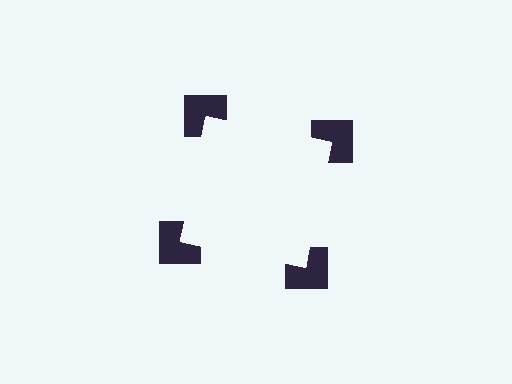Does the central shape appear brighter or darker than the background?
It typically appears slightly brighter than the background, even though no actual brightness change is drawn.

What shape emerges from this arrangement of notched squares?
An illusory square — its edges are inferred from the aligned wedge cuts in the notched squares, not physically drawn.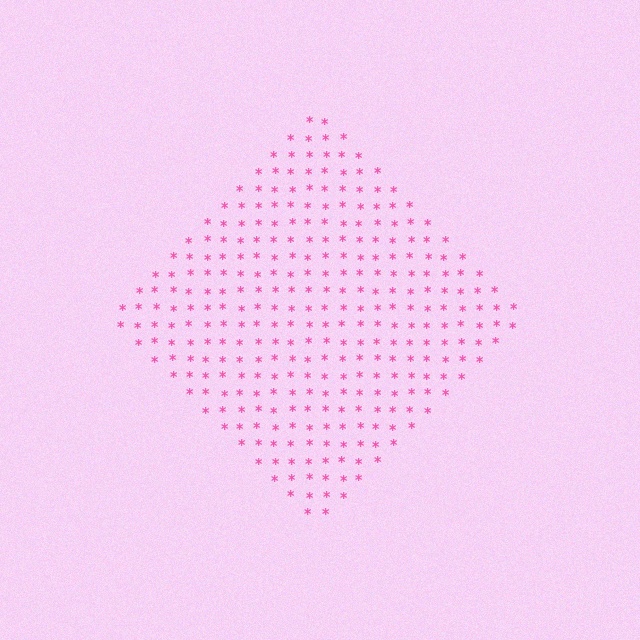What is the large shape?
The large shape is a diamond.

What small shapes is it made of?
It is made of small asterisks.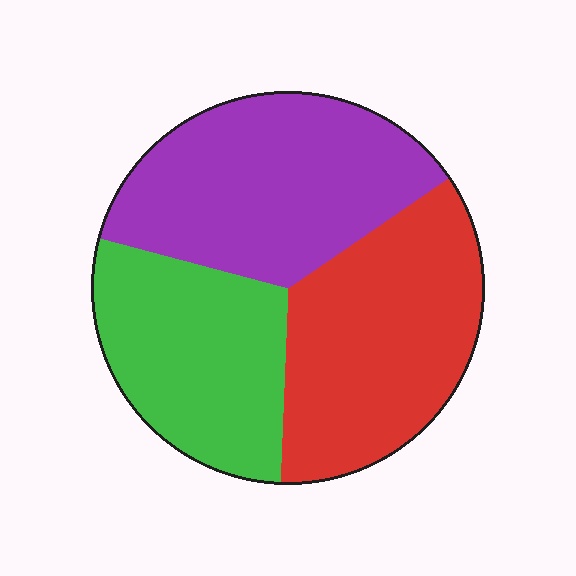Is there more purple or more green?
Purple.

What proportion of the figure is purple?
Purple takes up between a quarter and a half of the figure.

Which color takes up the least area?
Green, at roughly 30%.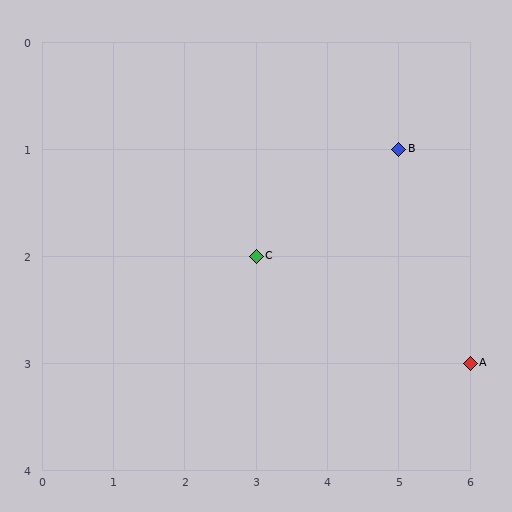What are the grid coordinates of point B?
Point B is at grid coordinates (5, 1).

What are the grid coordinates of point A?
Point A is at grid coordinates (6, 3).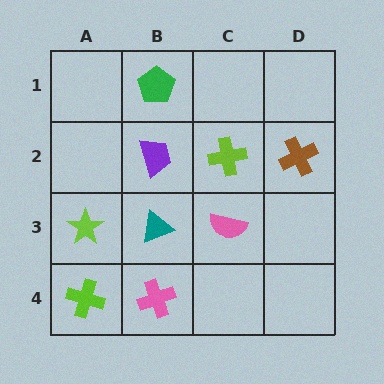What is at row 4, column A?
A lime cross.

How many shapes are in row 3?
3 shapes.